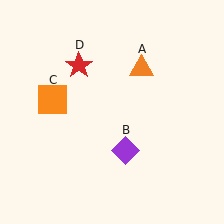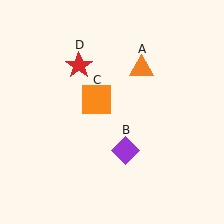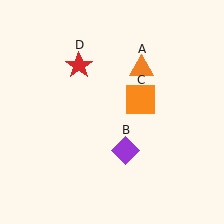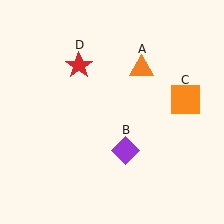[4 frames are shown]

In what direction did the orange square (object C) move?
The orange square (object C) moved right.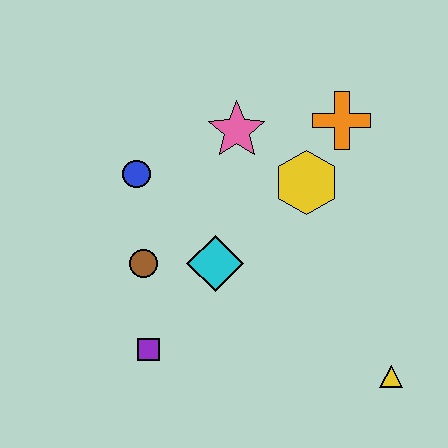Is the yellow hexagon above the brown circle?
Yes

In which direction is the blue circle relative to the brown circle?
The blue circle is above the brown circle.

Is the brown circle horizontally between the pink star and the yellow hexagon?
No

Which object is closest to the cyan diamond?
The brown circle is closest to the cyan diamond.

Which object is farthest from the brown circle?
The yellow triangle is farthest from the brown circle.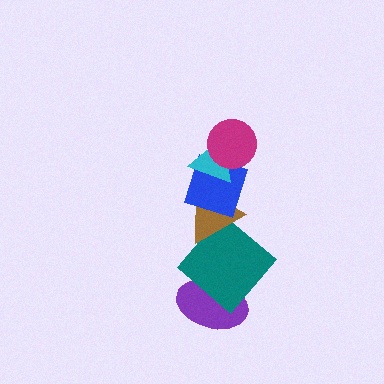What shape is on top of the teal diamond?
The brown triangle is on top of the teal diamond.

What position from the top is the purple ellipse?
The purple ellipse is 6th from the top.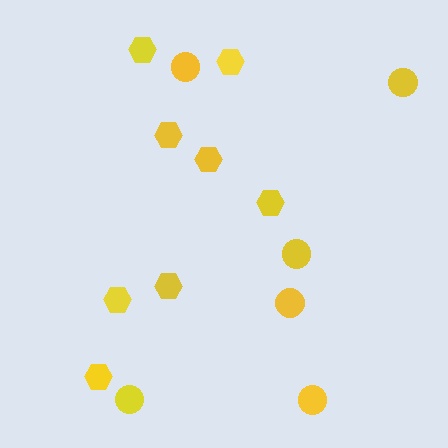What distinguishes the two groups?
There are 2 groups: one group of circles (6) and one group of hexagons (8).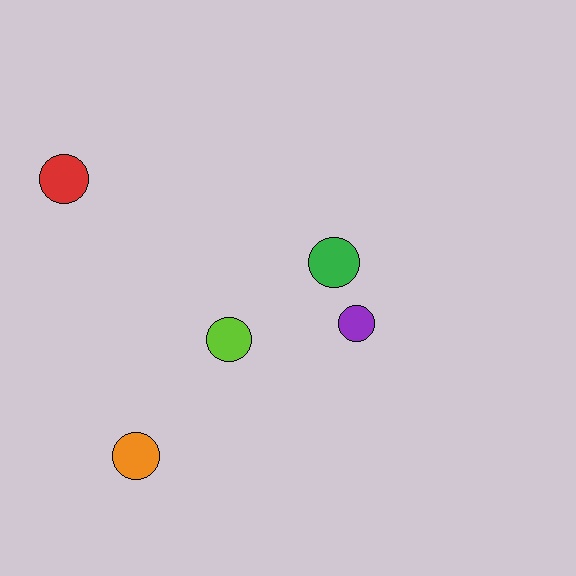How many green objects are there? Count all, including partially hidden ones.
There is 1 green object.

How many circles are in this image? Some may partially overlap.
There are 5 circles.